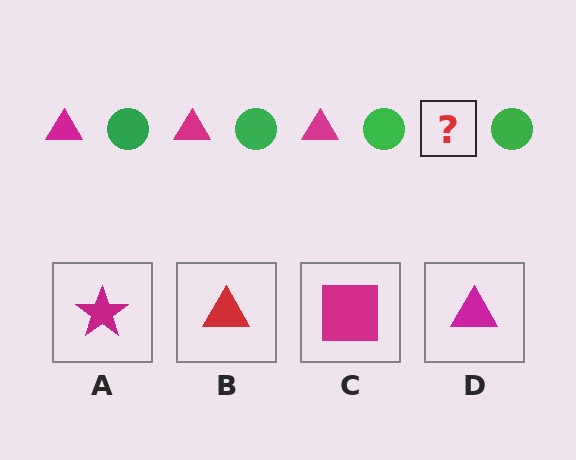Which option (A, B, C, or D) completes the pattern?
D.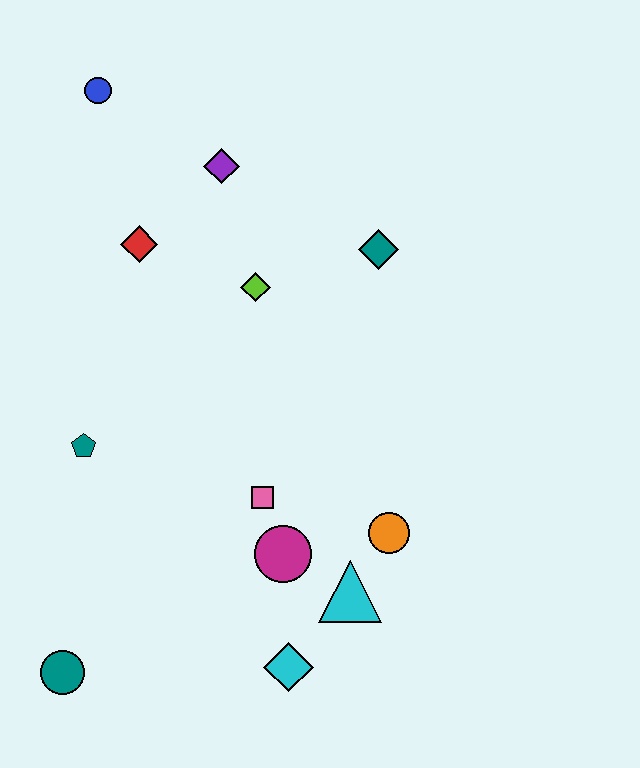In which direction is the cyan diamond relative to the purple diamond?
The cyan diamond is below the purple diamond.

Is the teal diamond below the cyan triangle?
No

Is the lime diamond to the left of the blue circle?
No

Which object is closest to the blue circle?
The purple diamond is closest to the blue circle.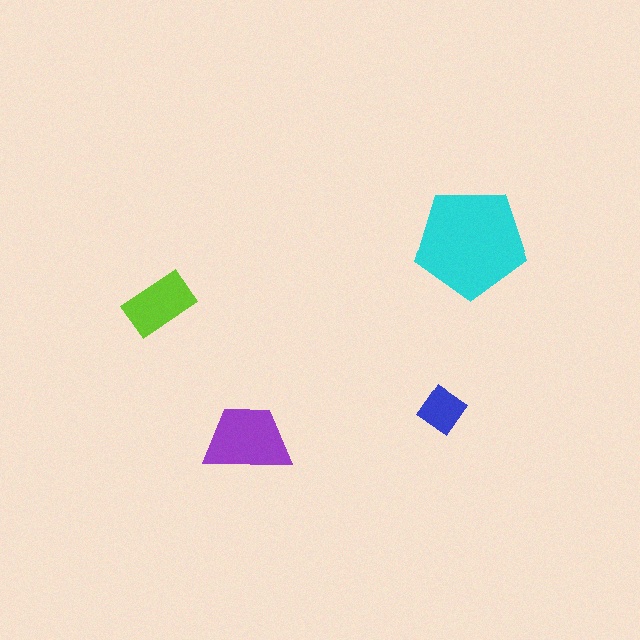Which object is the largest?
The cyan pentagon.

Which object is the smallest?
The blue diamond.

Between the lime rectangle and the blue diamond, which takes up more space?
The lime rectangle.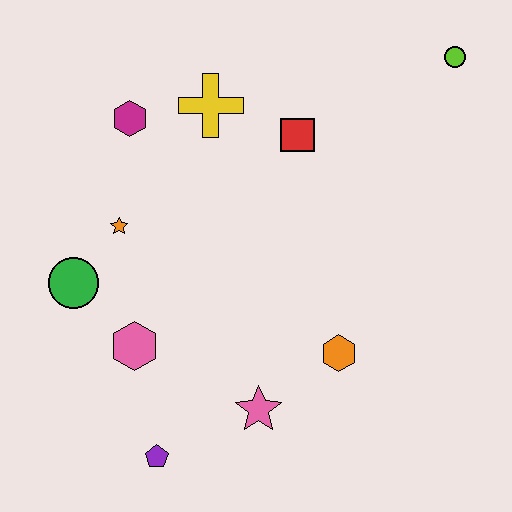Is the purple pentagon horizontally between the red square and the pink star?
No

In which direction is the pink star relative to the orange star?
The pink star is below the orange star.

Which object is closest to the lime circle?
The red square is closest to the lime circle.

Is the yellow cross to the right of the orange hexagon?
No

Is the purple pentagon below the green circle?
Yes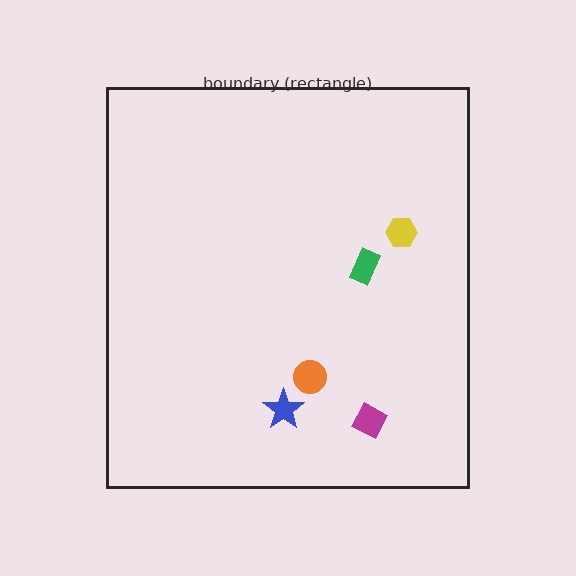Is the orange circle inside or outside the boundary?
Inside.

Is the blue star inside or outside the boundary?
Inside.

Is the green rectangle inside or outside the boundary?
Inside.